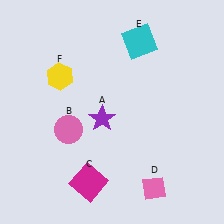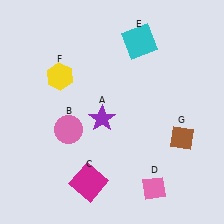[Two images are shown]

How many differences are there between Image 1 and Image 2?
There is 1 difference between the two images.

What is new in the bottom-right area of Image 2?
A brown diamond (G) was added in the bottom-right area of Image 2.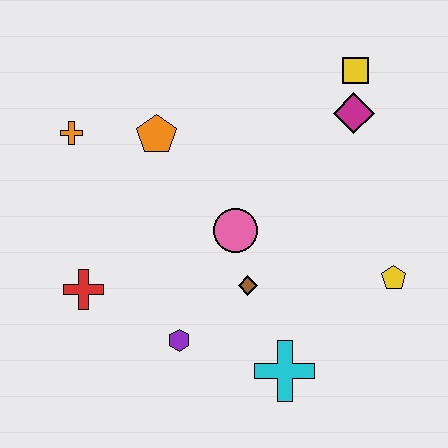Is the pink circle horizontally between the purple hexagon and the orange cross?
No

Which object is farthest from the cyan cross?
The orange cross is farthest from the cyan cross.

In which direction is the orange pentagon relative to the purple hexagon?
The orange pentagon is above the purple hexagon.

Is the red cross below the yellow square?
Yes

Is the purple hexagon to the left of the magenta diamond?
Yes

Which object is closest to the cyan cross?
The brown diamond is closest to the cyan cross.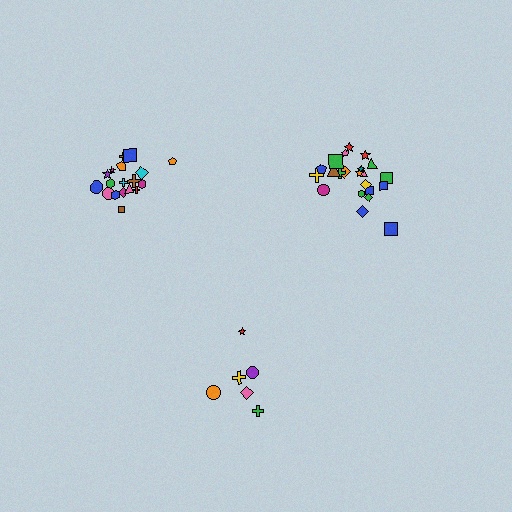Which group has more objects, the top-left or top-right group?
The top-right group.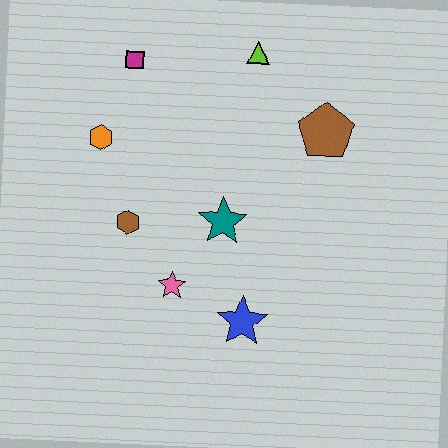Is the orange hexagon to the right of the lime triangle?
No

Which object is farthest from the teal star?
The magenta square is farthest from the teal star.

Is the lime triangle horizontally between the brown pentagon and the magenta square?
Yes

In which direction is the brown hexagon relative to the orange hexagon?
The brown hexagon is below the orange hexagon.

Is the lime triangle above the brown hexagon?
Yes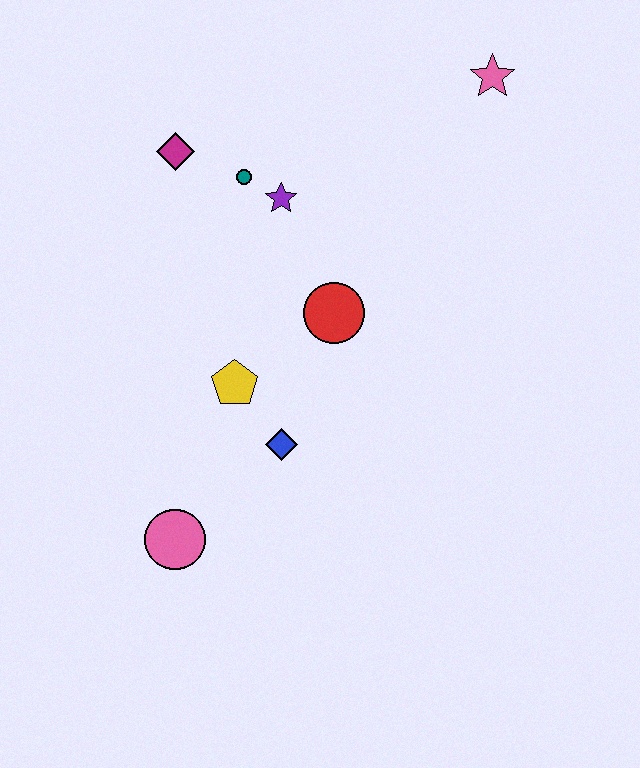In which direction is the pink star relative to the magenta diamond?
The pink star is to the right of the magenta diamond.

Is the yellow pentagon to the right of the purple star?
No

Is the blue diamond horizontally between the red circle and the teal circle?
Yes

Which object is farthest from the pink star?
The pink circle is farthest from the pink star.